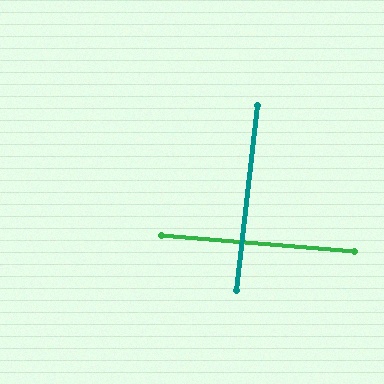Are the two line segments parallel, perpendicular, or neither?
Perpendicular — they meet at approximately 88°.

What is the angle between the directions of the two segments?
Approximately 88 degrees.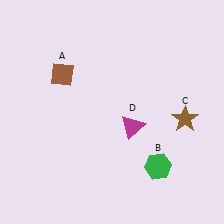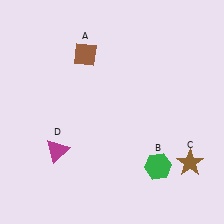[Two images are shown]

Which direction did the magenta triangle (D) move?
The magenta triangle (D) moved left.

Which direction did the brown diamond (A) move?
The brown diamond (A) moved right.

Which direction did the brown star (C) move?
The brown star (C) moved down.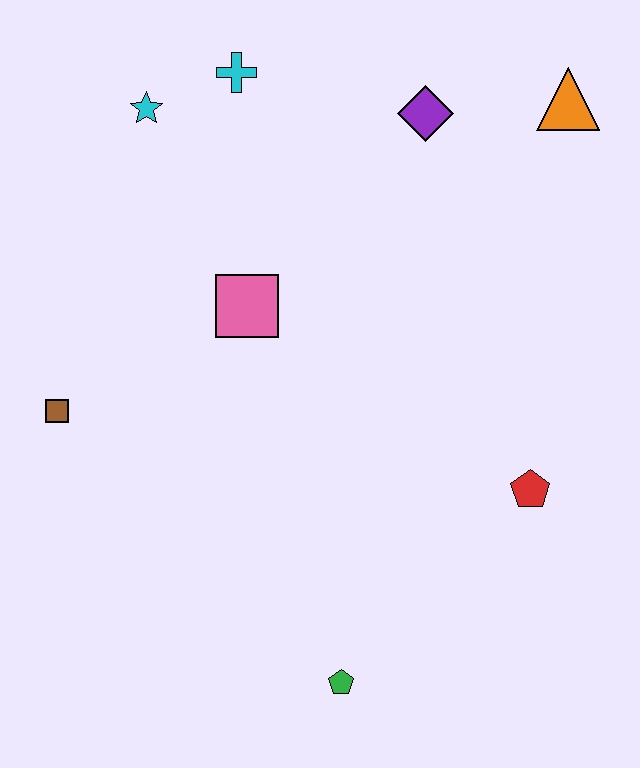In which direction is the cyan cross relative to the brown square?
The cyan cross is above the brown square.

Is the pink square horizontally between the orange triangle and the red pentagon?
No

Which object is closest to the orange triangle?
The purple diamond is closest to the orange triangle.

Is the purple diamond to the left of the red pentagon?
Yes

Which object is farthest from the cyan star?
The green pentagon is farthest from the cyan star.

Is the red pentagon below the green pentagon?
No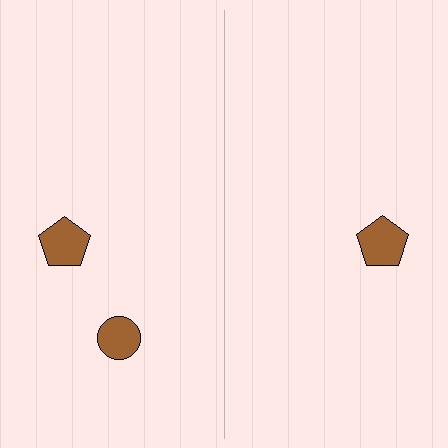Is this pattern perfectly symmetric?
No, the pattern is not perfectly symmetric. A brown circle is missing from the right side.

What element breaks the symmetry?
A brown circle is missing from the right side.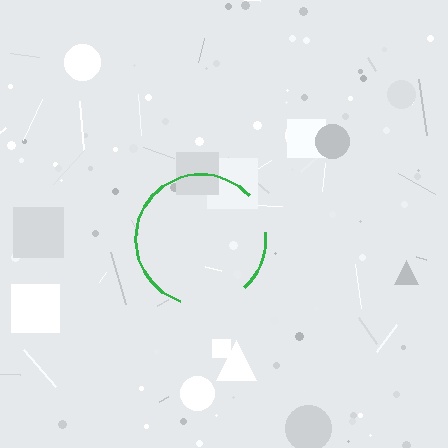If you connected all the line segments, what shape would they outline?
They would outline a circle.